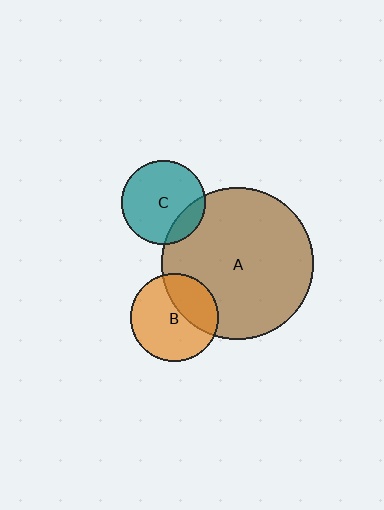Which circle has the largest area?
Circle A (brown).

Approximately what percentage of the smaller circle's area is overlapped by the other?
Approximately 35%.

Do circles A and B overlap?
Yes.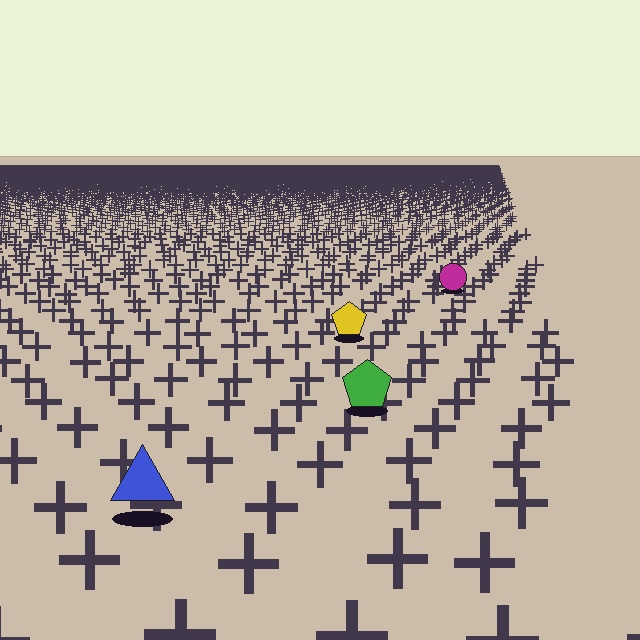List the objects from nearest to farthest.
From nearest to farthest: the blue triangle, the green pentagon, the yellow pentagon, the magenta circle.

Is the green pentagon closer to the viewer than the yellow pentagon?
Yes. The green pentagon is closer — you can tell from the texture gradient: the ground texture is coarser near it.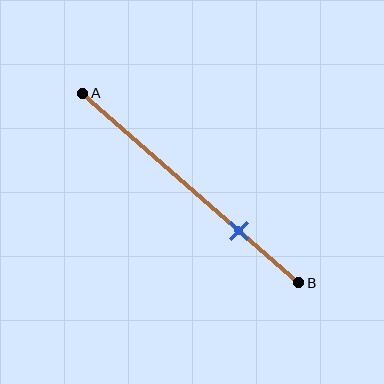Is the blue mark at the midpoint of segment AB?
No, the mark is at about 70% from A, not at the 50% midpoint.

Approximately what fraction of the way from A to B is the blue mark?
The blue mark is approximately 70% of the way from A to B.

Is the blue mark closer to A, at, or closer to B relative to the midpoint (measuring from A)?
The blue mark is closer to point B than the midpoint of segment AB.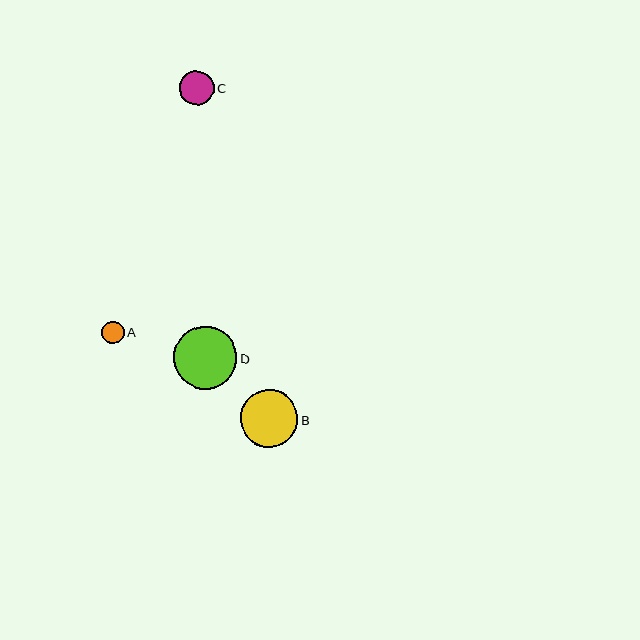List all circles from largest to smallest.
From largest to smallest: D, B, C, A.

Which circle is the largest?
Circle D is the largest with a size of approximately 63 pixels.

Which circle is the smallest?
Circle A is the smallest with a size of approximately 22 pixels.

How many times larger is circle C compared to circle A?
Circle C is approximately 1.5 times the size of circle A.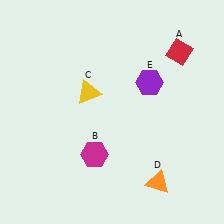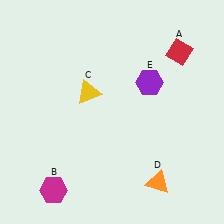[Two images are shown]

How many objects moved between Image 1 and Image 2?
1 object moved between the two images.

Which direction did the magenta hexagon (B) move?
The magenta hexagon (B) moved left.